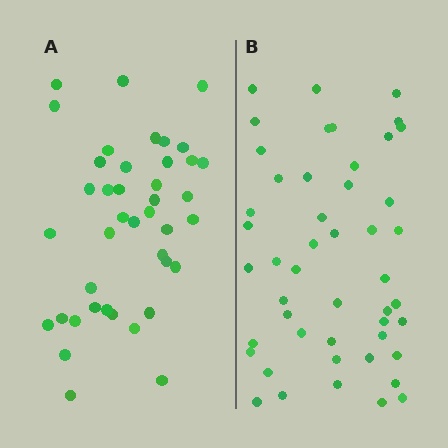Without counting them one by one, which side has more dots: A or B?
Region B (the right region) has more dots.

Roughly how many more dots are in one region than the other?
Region B has roughly 8 or so more dots than region A.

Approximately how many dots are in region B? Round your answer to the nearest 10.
About 50 dots. (The exact count is 48, which rounds to 50.)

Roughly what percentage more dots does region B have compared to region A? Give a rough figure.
About 15% more.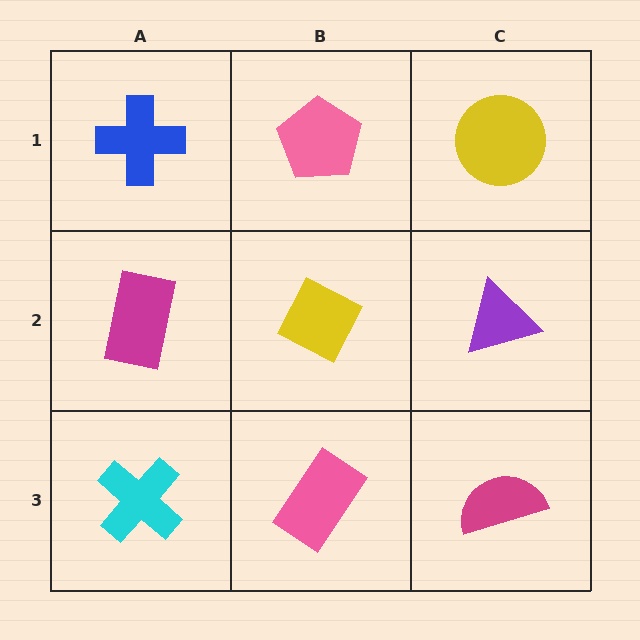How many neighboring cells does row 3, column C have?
2.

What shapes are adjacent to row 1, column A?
A magenta rectangle (row 2, column A), a pink pentagon (row 1, column B).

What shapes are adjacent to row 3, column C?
A purple triangle (row 2, column C), a pink rectangle (row 3, column B).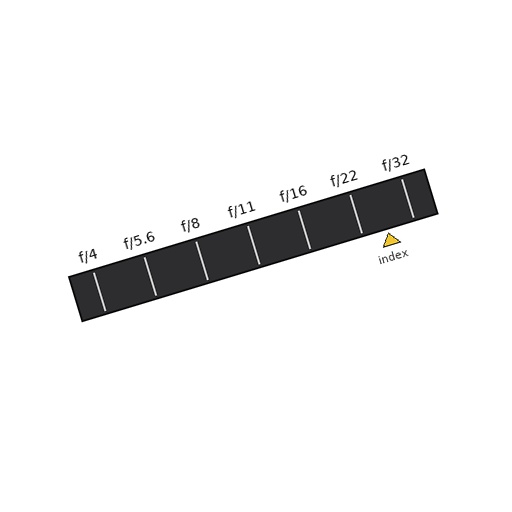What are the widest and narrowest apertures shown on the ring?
The widest aperture shown is f/4 and the narrowest is f/32.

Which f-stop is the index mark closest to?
The index mark is closest to f/22.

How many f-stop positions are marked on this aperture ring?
There are 7 f-stop positions marked.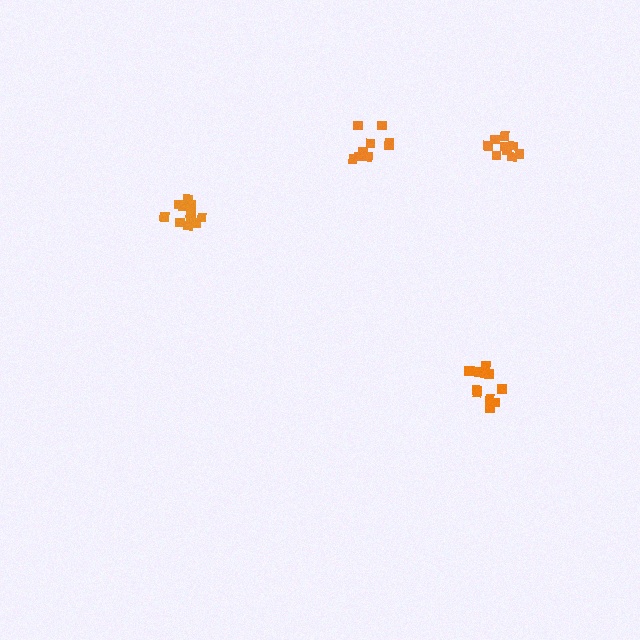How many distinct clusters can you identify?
There are 4 distinct clusters.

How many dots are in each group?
Group 1: 9 dots, Group 2: 12 dots, Group 3: 9 dots, Group 4: 10 dots (40 total).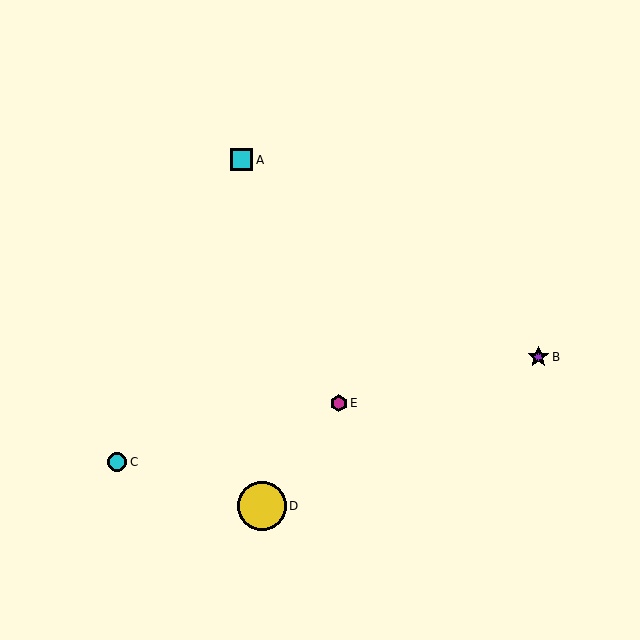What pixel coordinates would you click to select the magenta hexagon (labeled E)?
Click at (339, 403) to select the magenta hexagon E.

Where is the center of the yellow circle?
The center of the yellow circle is at (262, 506).